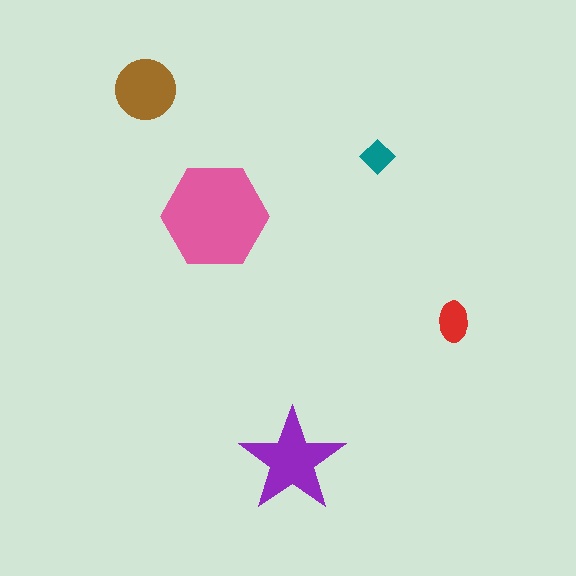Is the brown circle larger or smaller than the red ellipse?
Larger.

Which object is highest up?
The brown circle is topmost.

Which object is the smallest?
The teal diamond.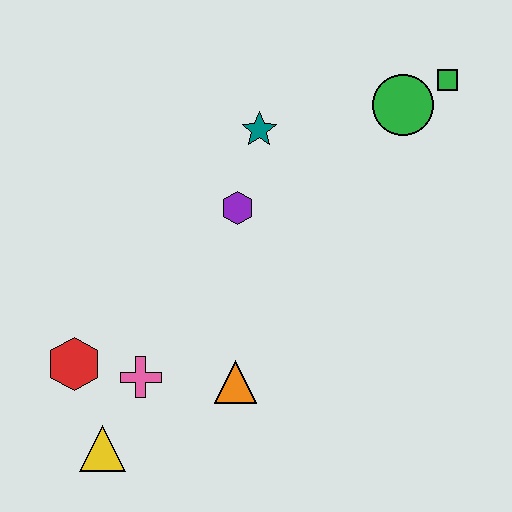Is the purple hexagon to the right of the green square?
No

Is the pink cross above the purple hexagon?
No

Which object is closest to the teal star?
The purple hexagon is closest to the teal star.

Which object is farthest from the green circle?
The yellow triangle is farthest from the green circle.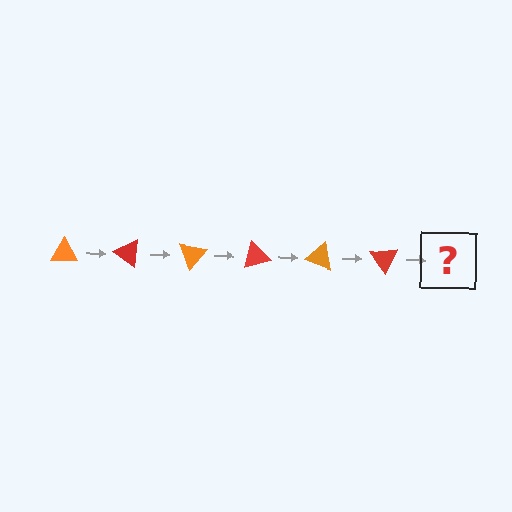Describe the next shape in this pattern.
It should be an orange triangle, rotated 210 degrees from the start.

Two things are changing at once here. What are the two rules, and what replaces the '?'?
The two rules are that it rotates 35 degrees each step and the color cycles through orange and red. The '?' should be an orange triangle, rotated 210 degrees from the start.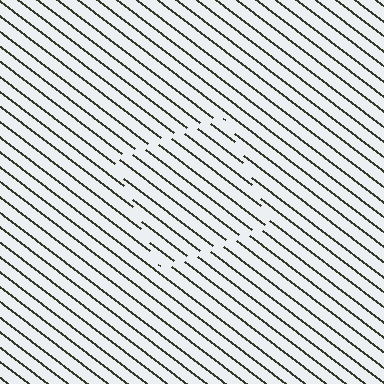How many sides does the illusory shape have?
4 sides — the line-ends trace a square.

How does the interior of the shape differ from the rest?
The interior of the shape contains the same grating, shifted by half a period — the contour is defined by the phase discontinuity where line-ends from the inner and outer gratings abut.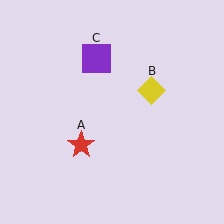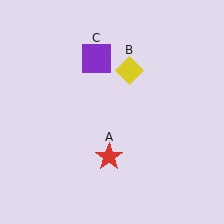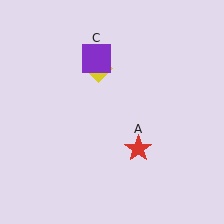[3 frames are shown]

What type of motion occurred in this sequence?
The red star (object A), yellow diamond (object B) rotated counterclockwise around the center of the scene.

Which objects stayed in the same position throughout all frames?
Purple square (object C) remained stationary.